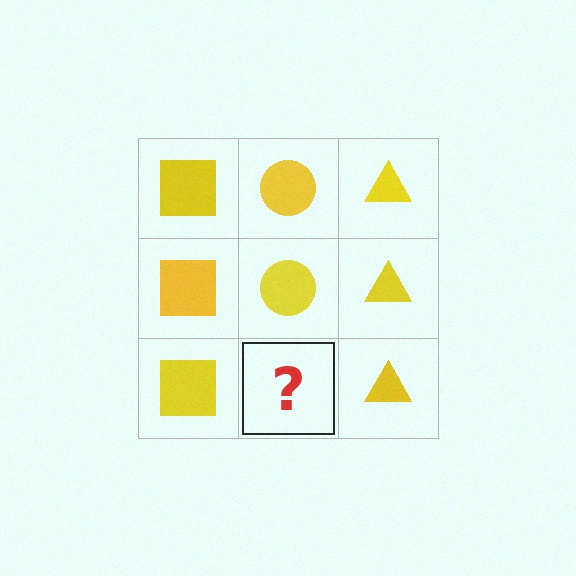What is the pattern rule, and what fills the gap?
The rule is that each column has a consistent shape. The gap should be filled with a yellow circle.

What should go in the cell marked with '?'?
The missing cell should contain a yellow circle.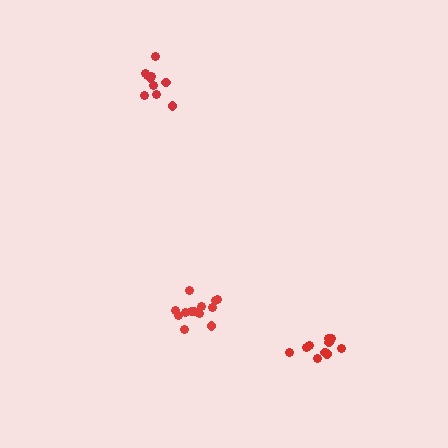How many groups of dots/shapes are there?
There are 3 groups.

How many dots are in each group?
Group 1: 10 dots, Group 2: 13 dots, Group 3: 10 dots (33 total).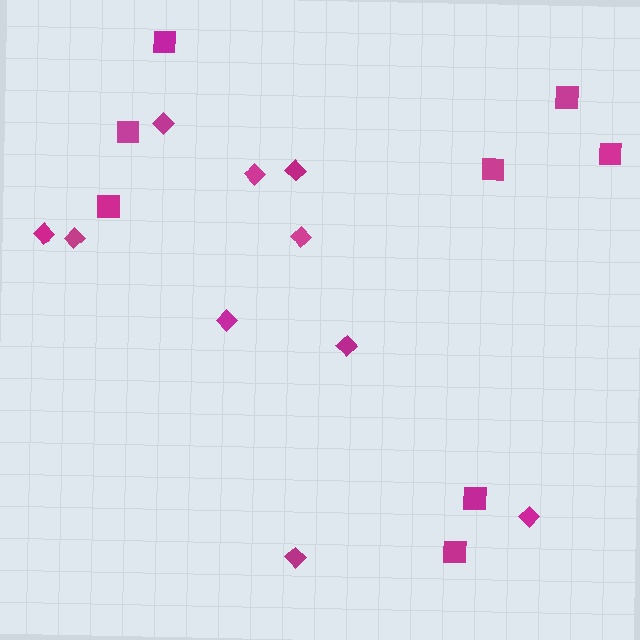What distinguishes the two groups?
There are 2 groups: one group of squares (8) and one group of diamonds (10).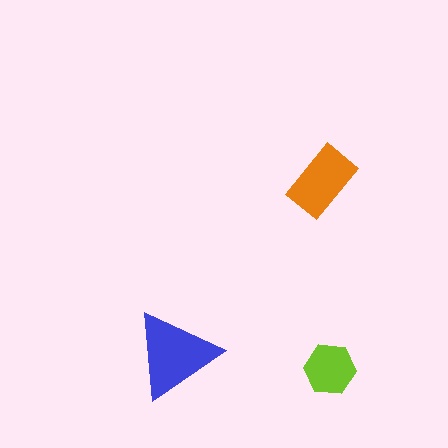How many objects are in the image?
There are 3 objects in the image.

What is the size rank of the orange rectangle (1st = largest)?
2nd.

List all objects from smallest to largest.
The lime hexagon, the orange rectangle, the blue triangle.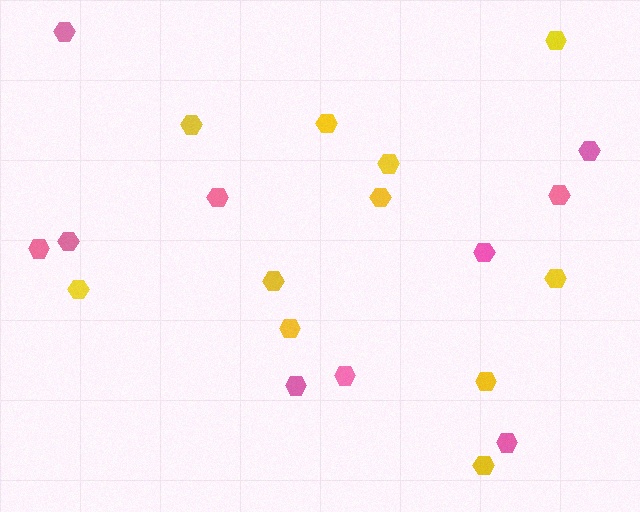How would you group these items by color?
There are 2 groups: one group of pink hexagons (10) and one group of yellow hexagons (11).